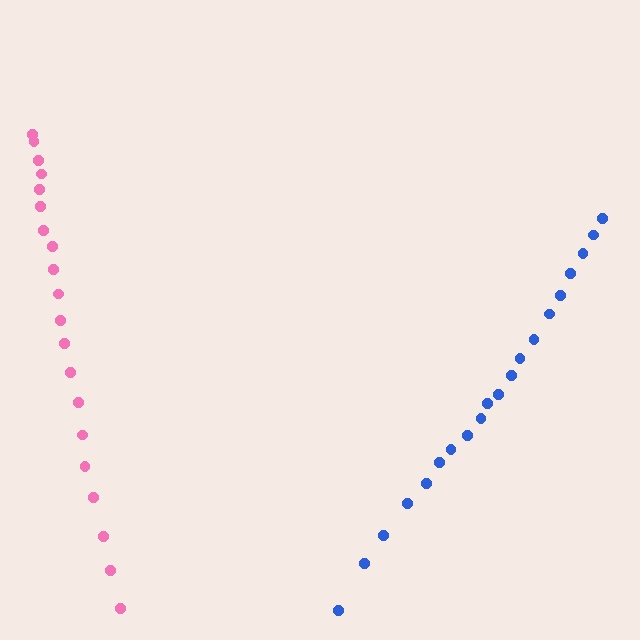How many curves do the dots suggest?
There are 2 distinct paths.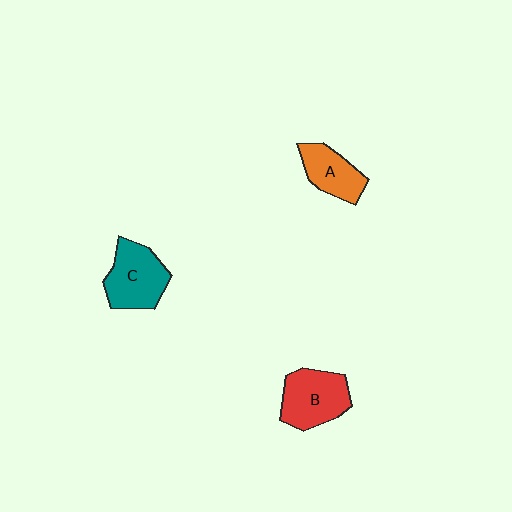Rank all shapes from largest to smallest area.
From largest to smallest: B (red), C (teal), A (orange).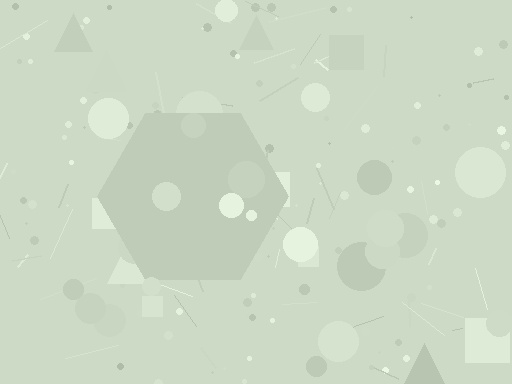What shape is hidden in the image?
A hexagon is hidden in the image.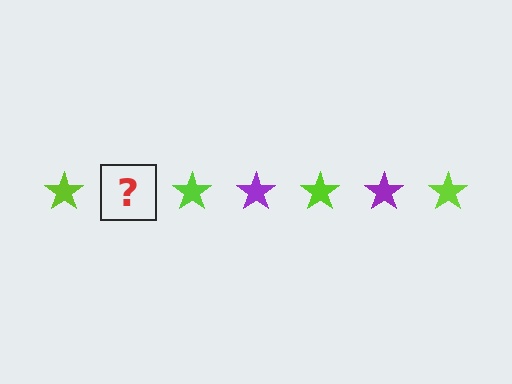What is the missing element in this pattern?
The missing element is a purple star.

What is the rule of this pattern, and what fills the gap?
The rule is that the pattern cycles through lime, purple stars. The gap should be filled with a purple star.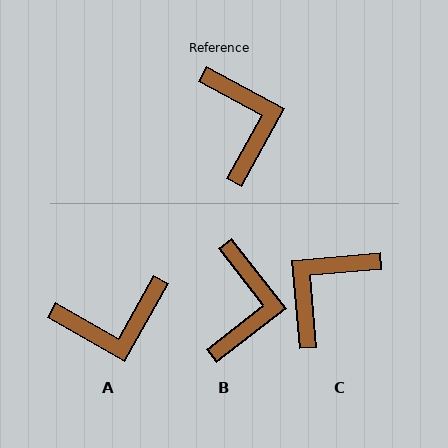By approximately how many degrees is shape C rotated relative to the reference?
Approximately 124 degrees counter-clockwise.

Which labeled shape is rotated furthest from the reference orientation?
C, about 124 degrees away.